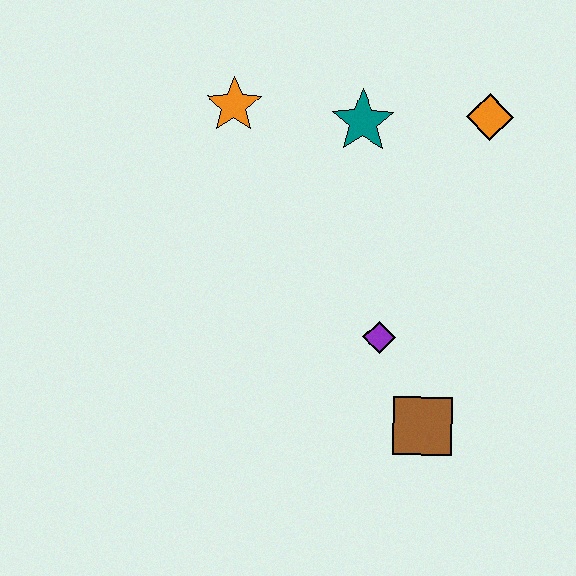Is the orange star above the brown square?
Yes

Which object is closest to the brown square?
The purple diamond is closest to the brown square.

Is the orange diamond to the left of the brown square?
No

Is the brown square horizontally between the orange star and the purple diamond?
No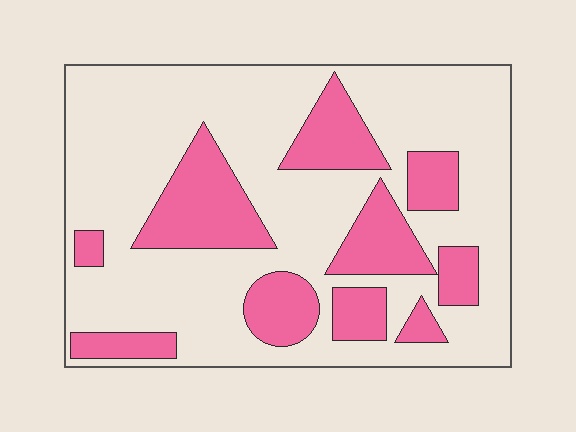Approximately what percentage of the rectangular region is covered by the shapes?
Approximately 30%.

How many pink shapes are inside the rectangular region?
10.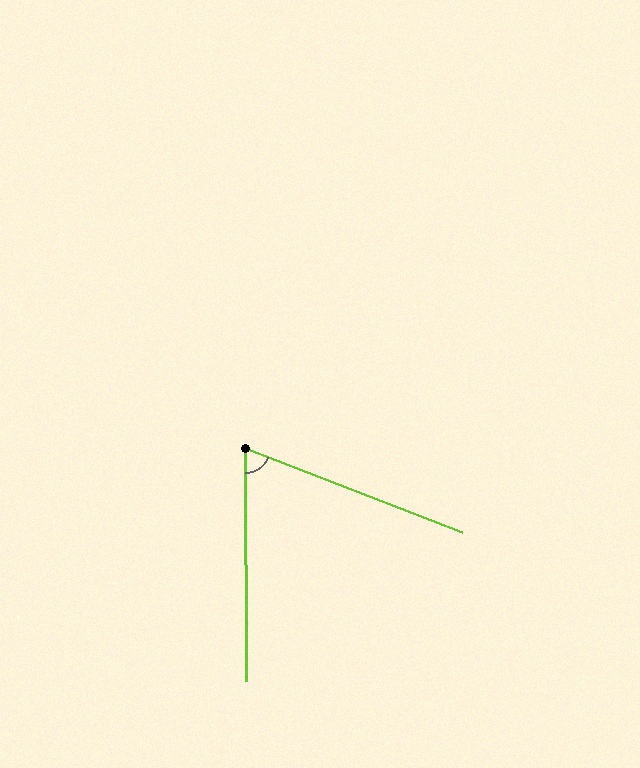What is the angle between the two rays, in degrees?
Approximately 69 degrees.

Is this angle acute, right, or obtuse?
It is acute.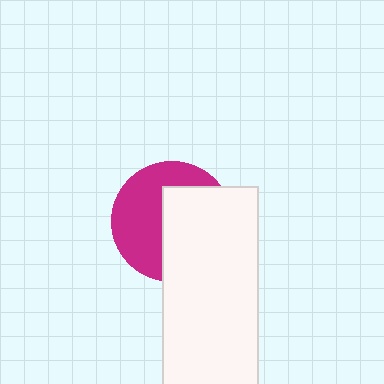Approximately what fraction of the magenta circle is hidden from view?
Roughly 52% of the magenta circle is hidden behind the white rectangle.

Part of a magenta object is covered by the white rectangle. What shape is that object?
It is a circle.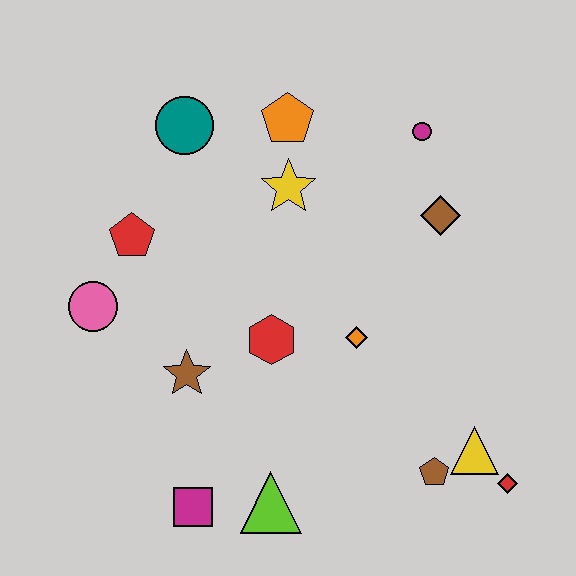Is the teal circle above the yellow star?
Yes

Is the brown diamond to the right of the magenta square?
Yes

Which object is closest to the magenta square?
The lime triangle is closest to the magenta square.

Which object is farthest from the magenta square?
The magenta circle is farthest from the magenta square.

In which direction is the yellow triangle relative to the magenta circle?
The yellow triangle is below the magenta circle.